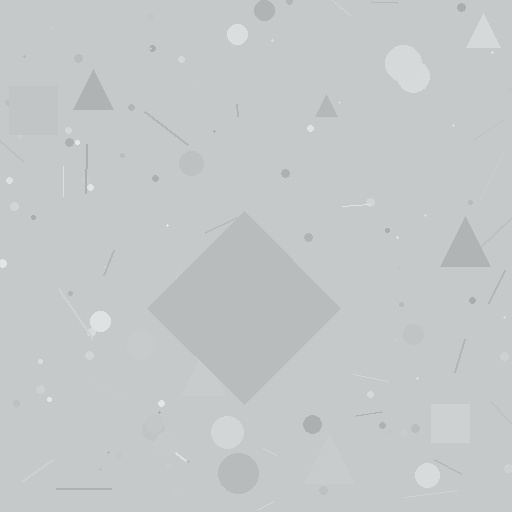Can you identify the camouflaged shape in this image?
The camouflaged shape is a diamond.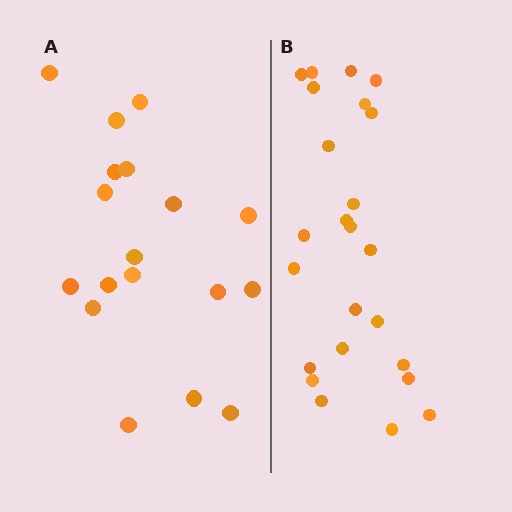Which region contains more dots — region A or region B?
Region B (the right region) has more dots.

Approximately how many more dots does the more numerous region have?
Region B has about 6 more dots than region A.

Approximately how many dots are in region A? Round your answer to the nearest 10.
About 20 dots. (The exact count is 18, which rounds to 20.)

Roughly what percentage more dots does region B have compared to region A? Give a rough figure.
About 35% more.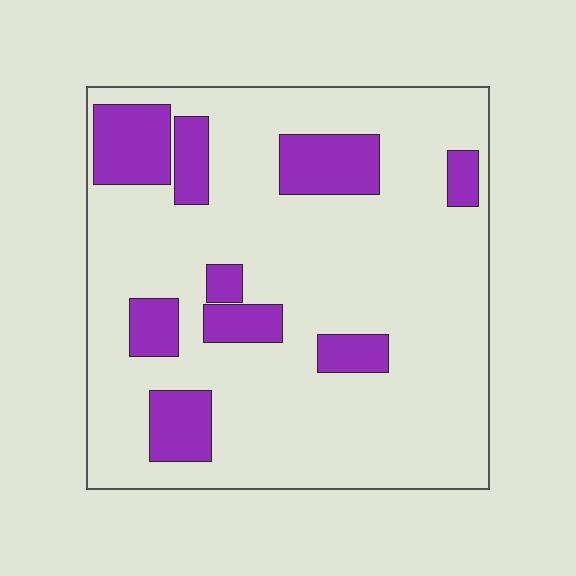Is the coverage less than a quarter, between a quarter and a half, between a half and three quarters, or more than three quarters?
Less than a quarter.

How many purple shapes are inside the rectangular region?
9.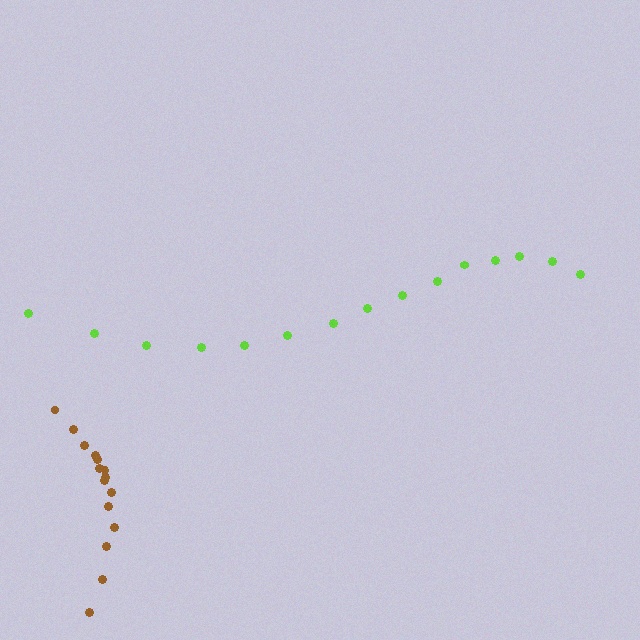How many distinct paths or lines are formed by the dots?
There are 2 distinct paths.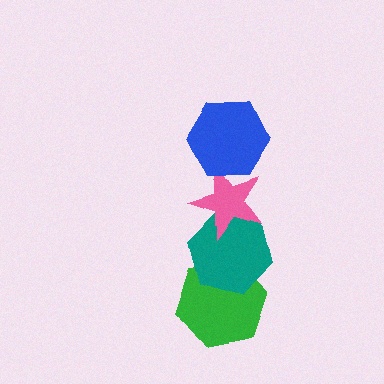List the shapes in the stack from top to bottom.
From top to bottom: the blue hexagon, the pink star, the teal hexagon, the green hexagon.